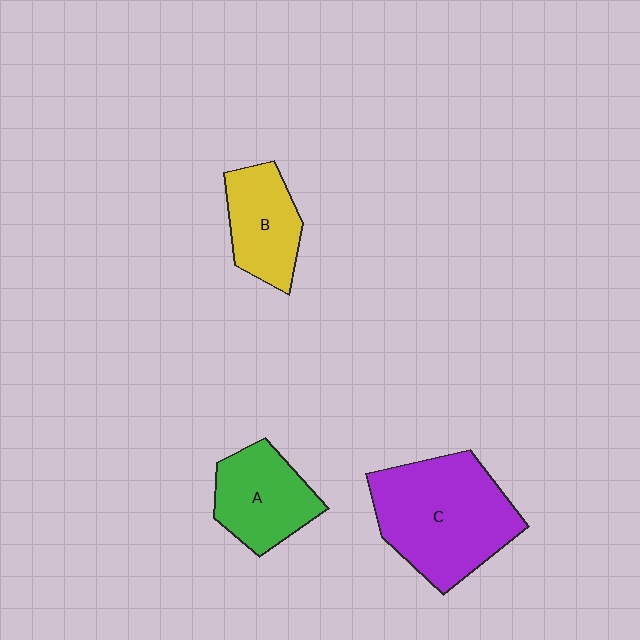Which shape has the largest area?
Shape C (purple).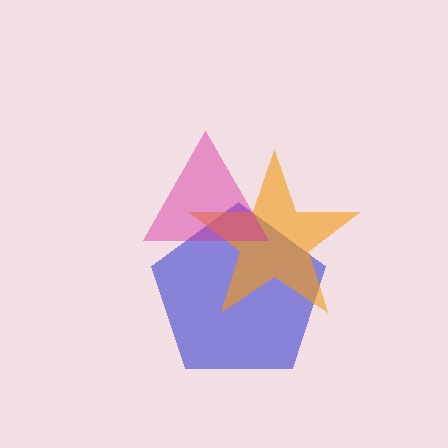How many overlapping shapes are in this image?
There are 3 overlapping shapes in the image.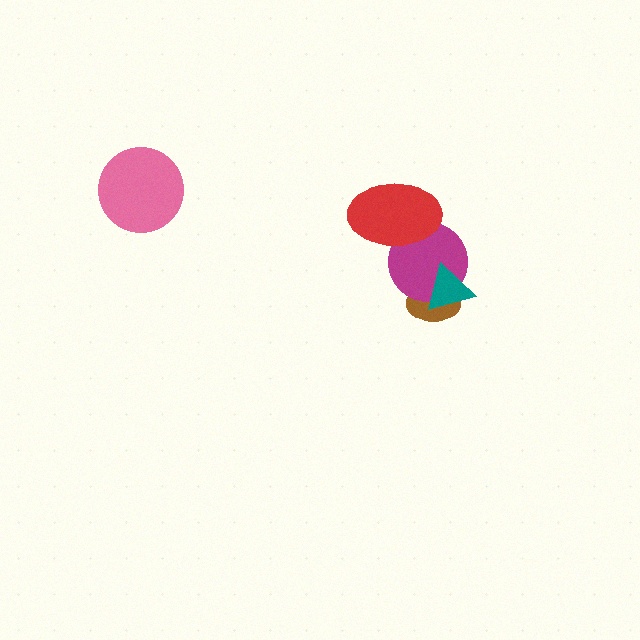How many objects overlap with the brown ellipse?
2 objects overlap with the brown ellipse.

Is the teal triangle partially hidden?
No, no other shape covers it.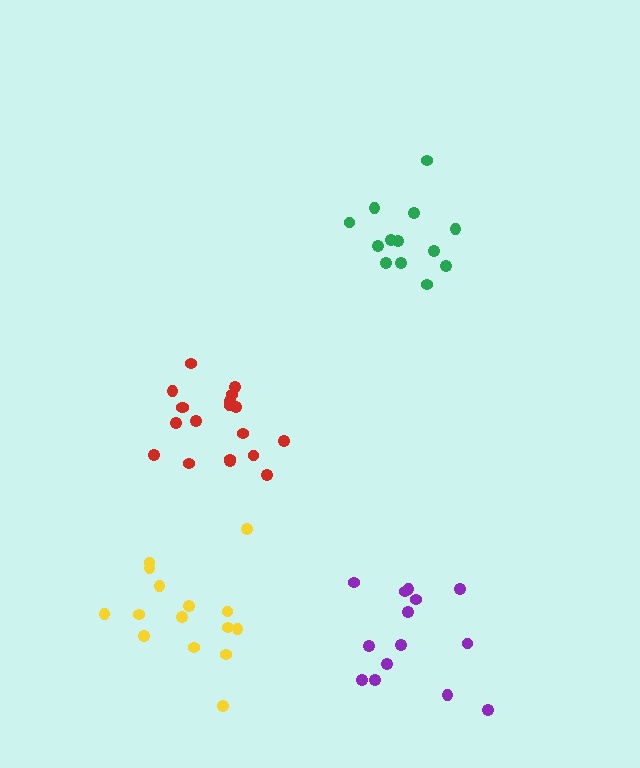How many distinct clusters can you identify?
There are 4 distinct clusters.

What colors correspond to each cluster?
The clusters are colored: red, purple, yellow, green.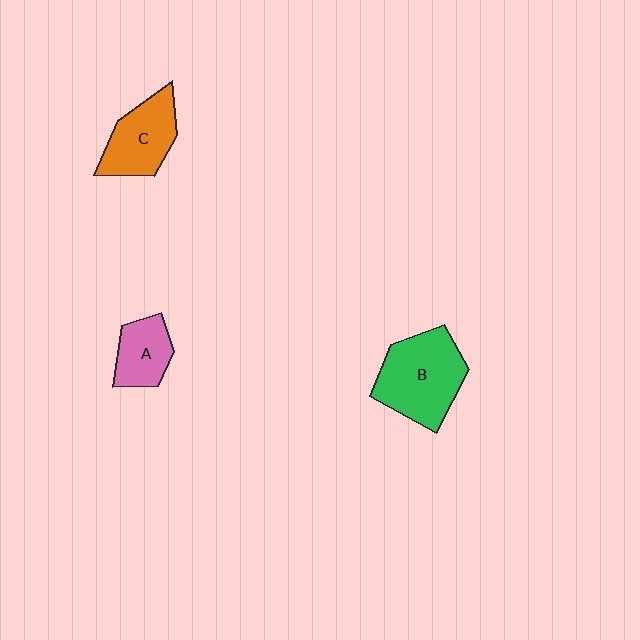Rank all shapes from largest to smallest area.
From largest to smallest: B (green), C (orange), A (pink).